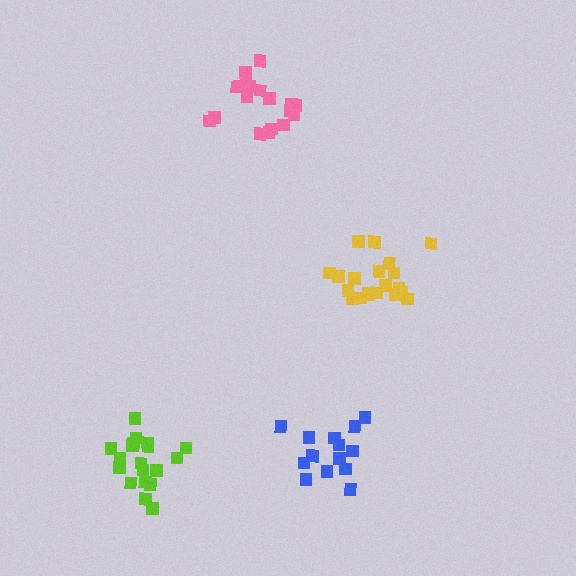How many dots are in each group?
Group 1: 20 dots, Group 2: 14 dots, Group 3: 19 dots, Group 4: 19 dots (72 total).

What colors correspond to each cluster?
The clusters are colored: yellow, blue, pink, lime.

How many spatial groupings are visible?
There are 4 spatial groupings.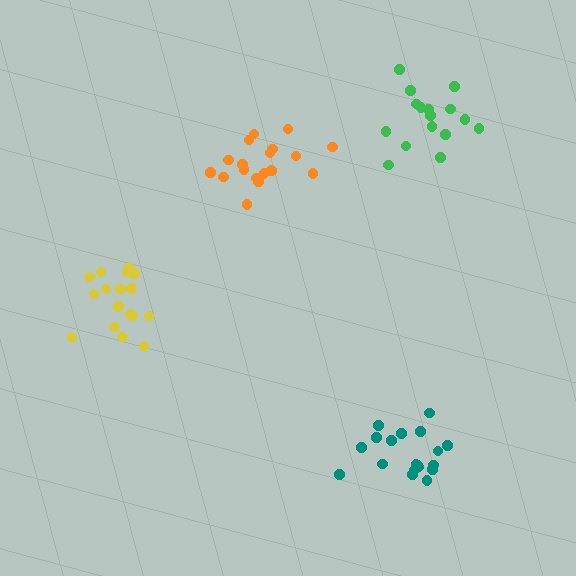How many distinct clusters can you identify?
There are 4 distinct clusters.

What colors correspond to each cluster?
The clusters are colored: orange, green, yellow, teal.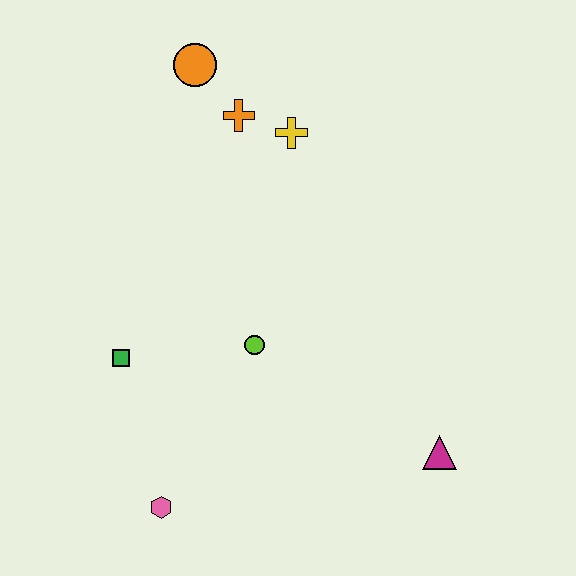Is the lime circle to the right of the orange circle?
Yes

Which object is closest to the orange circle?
The orange cross is closest to the orange circle.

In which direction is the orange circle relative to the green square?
The orange circle is above the green square.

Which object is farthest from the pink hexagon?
The orange circle is farthest from the pink hexagon.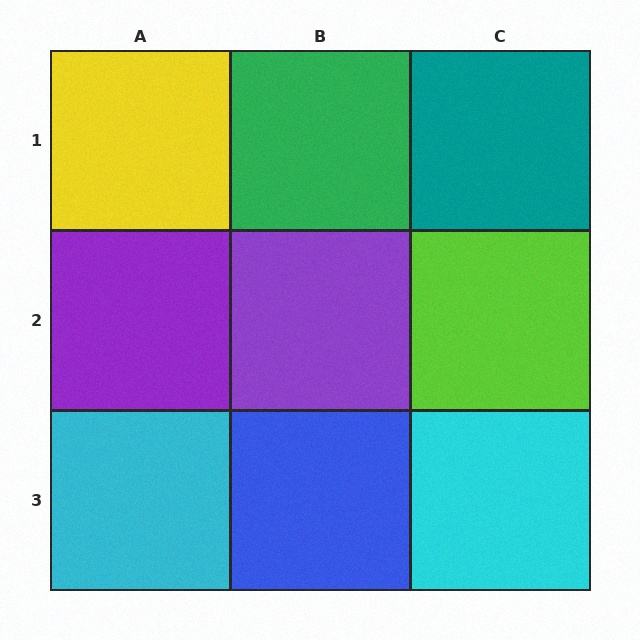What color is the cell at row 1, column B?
Green.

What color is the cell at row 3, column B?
Blue.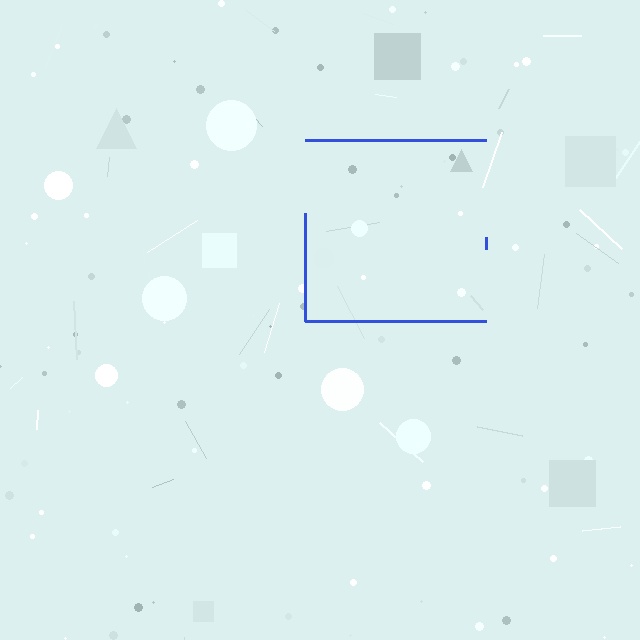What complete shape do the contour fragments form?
The contour fragments form a square.